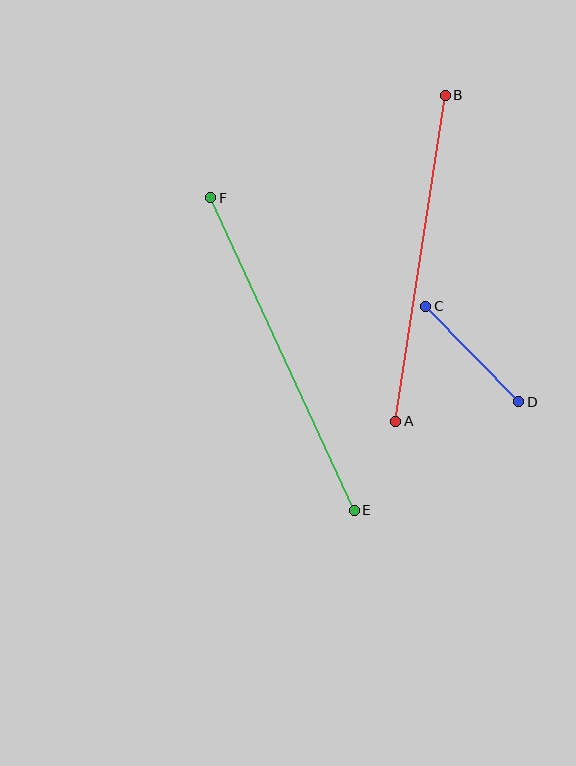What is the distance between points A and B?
The distance is approximately 330 pixels.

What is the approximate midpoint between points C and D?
The midpoint is at approximately (472, 354) pixels.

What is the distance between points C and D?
The distance is approximately 133 pixels.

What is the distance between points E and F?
The distance is approximately 344 pixels.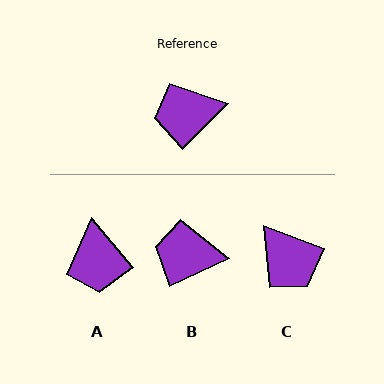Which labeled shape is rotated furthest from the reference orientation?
C, about 114 degrees away.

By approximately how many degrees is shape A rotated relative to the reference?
Approximately 85 degrees counter-clockwise.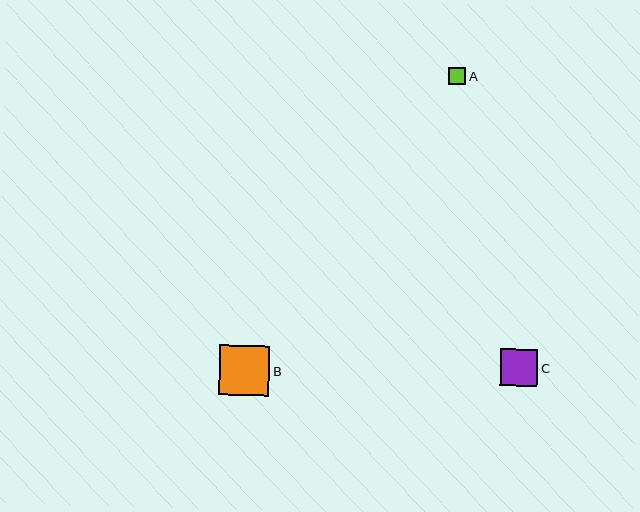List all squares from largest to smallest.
From largest to smallest: B, C, A.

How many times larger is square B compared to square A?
Square B is approximately 3.0 times the size of square A.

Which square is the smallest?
Square A is the smallest with a size of approximately 17 pixels.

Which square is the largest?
Square B is the largest with a size of approximately 50 pixels.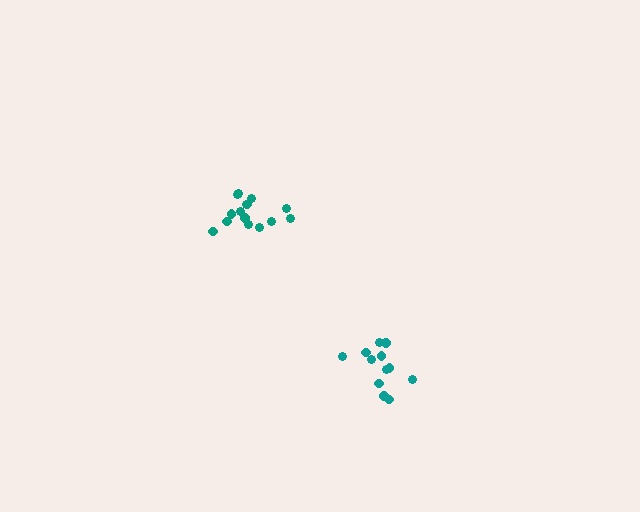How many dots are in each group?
Group 1: 12 dots, Group 2: 15 dots (27 total).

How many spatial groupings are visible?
There are 2 spatial groupings.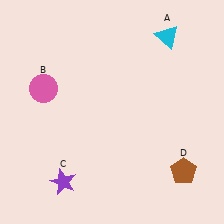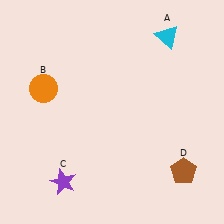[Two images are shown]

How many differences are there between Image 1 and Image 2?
There is 1 difference between the two images.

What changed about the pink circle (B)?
In Image 1, B is pink. In Image 2, it changed to orange.